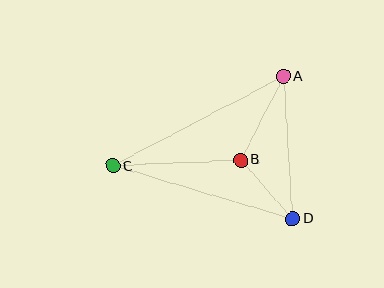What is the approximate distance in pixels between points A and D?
The distance between A and D is approximately 142 pixels.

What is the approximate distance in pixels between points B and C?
The distance between B and C is approximately 128 pixels.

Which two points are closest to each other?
Points B and D are closest to each other.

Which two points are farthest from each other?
Points A and C are farthest from each other.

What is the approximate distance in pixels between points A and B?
The distance between A and B is approximately 94 pixels.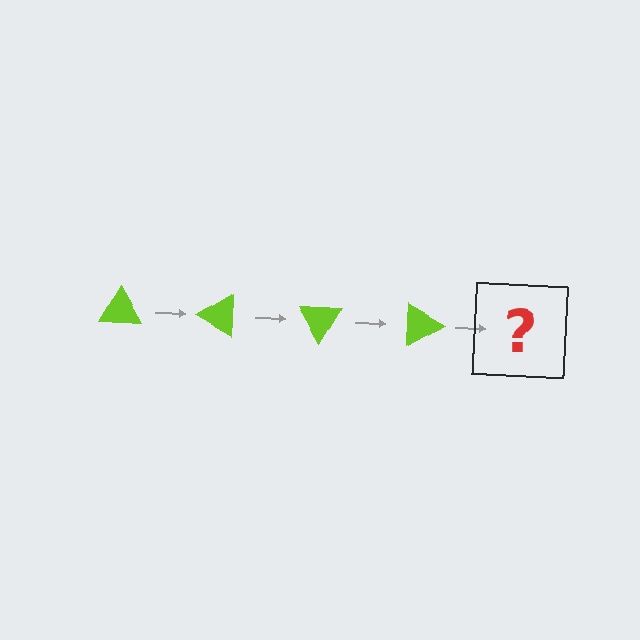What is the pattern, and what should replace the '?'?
The pattern is that the triangle rotates 30 degrees each step. The '?' should be a lime triangle rotated 120 degrees.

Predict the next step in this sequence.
The next step is a lime triangle rotated 120 degrees.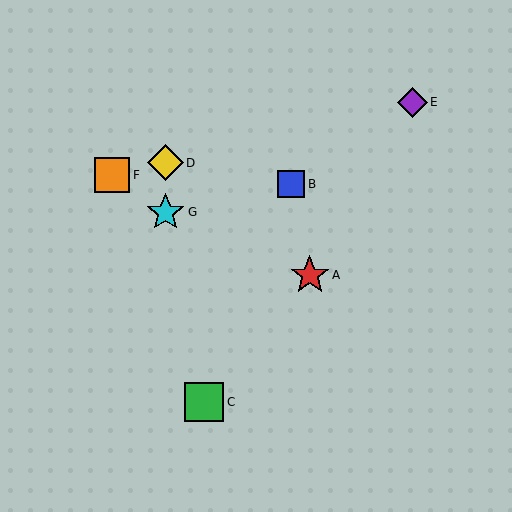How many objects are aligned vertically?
2 objects (D, G) are aligned vertically.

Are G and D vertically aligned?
Yes, both are at x≈165.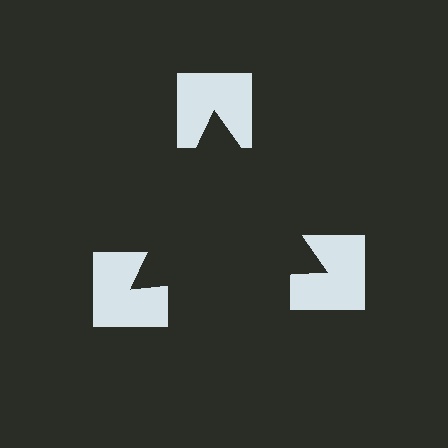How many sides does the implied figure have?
3 sides.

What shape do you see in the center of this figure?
An illusory triangle — its edges are inferred from the aligned wedge cuts in the notched squares, not physically drawn.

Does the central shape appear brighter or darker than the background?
It typically appears slightly darker than the background, even though no actual brightness change is drawn.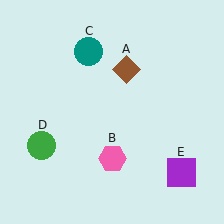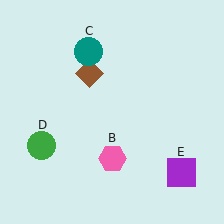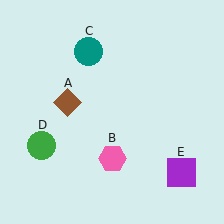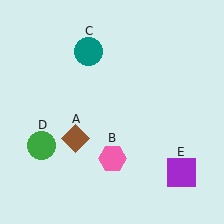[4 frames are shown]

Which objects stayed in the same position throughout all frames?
Pink hexagon (object B) and teal circle (object C) and green circle (object D) and purple square (object E) remained stationary.